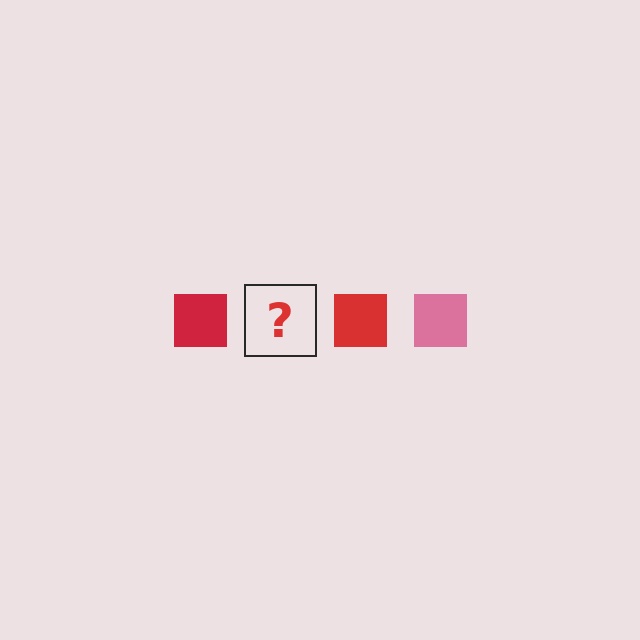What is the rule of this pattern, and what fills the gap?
The rule is that the pattern cycles through red, pink squares. The gap should be filled with a pink square.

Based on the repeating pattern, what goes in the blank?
The blank should be a pink square.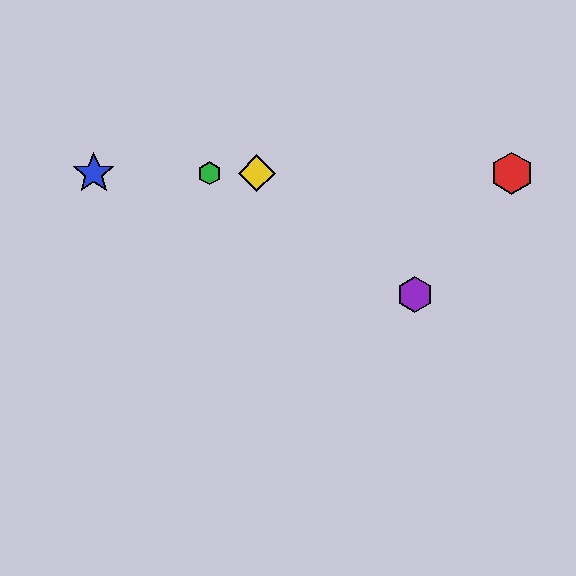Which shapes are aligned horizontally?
The red hexagon, the blue star, the green hexagon, the yellow diamond are aligned horizontally.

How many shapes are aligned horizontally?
4 shapes (the red hexagon, the blue star, the green hexagon, the yellow diamond) are aligned horizontally.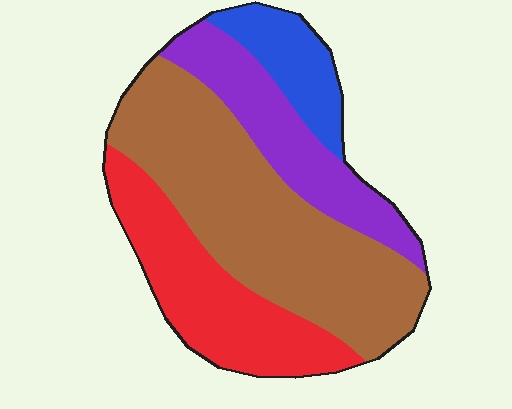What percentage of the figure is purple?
Purple covers 19% of the figure.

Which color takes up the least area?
Blue, at roughly 10%.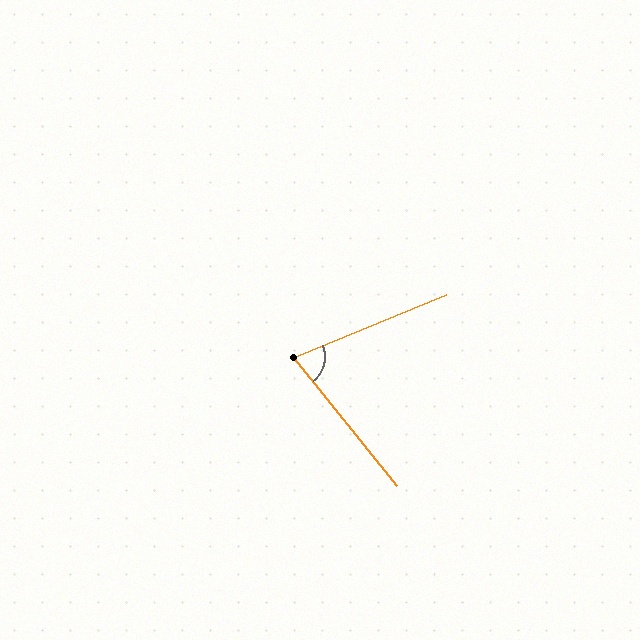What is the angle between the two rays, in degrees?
Approximately 73 degrees.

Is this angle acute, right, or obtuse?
It is acute.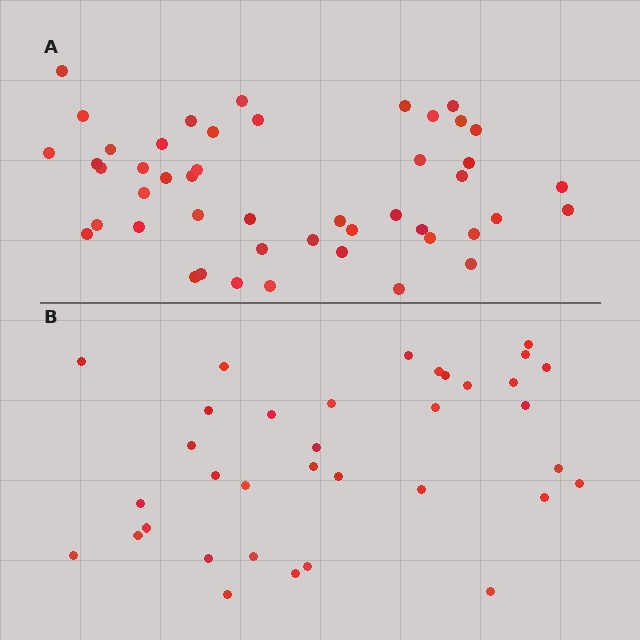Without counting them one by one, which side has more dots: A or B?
Region A (the top region) has more dots.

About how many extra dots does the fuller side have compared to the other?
Region A has roughly 12 or so more dots than region B.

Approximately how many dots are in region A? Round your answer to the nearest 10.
About 50 dots. (The exact count is 47, which rounds to 50.)